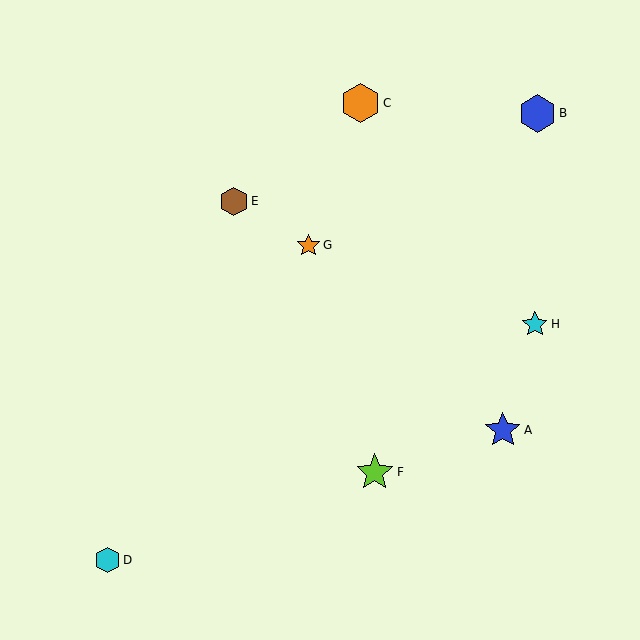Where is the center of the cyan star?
The center of the cyan star is at (535, 324).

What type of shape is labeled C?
Shape C is an orange hexagon.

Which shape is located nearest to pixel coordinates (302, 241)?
The orange star (labeled G) at (308, 245) is nearest to that location.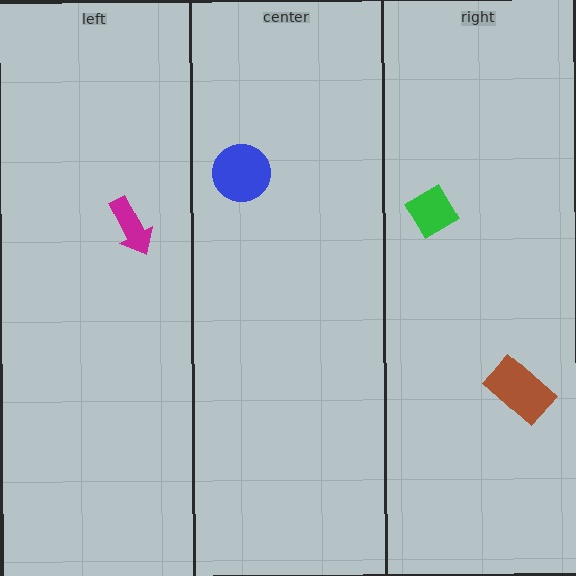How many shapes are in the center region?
1.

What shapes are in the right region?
The green diamond, the brown rectangle.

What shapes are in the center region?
The blue circle.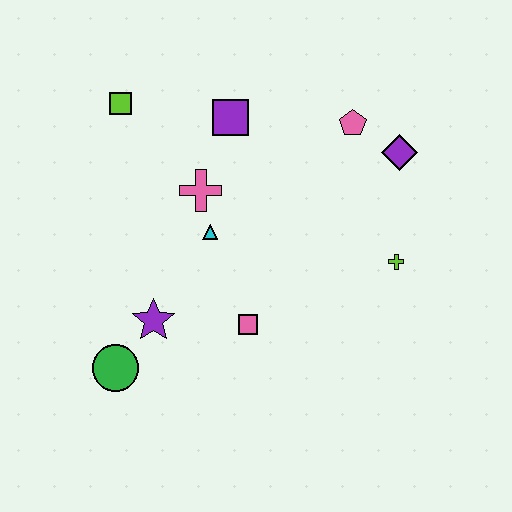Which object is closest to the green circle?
The purple star is closest to the green circle.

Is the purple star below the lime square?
Yes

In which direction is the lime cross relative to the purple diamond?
The lime cross is below the purple diamond.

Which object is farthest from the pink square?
The lime square is farthest from the pink square.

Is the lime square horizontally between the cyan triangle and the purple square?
No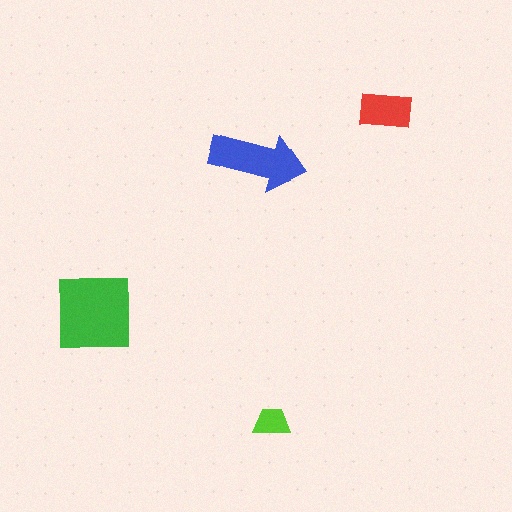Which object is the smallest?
The lime trapezoid.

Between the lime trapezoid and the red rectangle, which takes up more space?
The red rectangle.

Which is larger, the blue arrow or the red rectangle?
The blue arrow.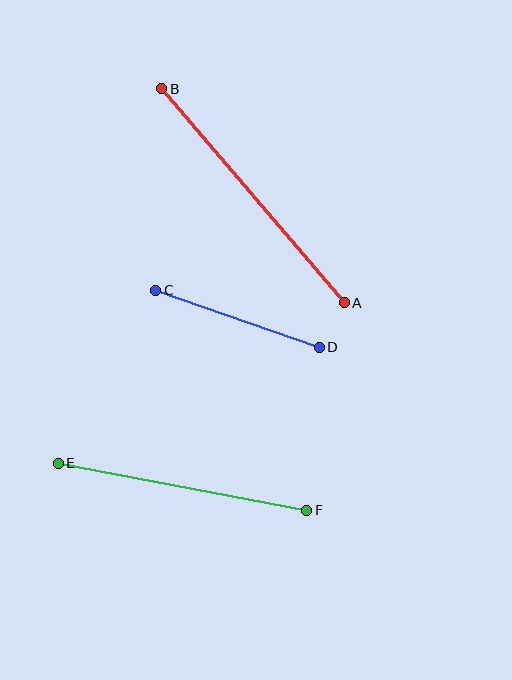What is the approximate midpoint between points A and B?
The midpoint is at approximately (253, 196) pixels.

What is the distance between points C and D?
The distance is approximately 173 pixels.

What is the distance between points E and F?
The distance is approximately 253 pixels.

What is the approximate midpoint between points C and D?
The midpoint is at approximately (237, 319) pixels.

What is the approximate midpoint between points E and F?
The midpoint is at approximately (182, 487) pixels.